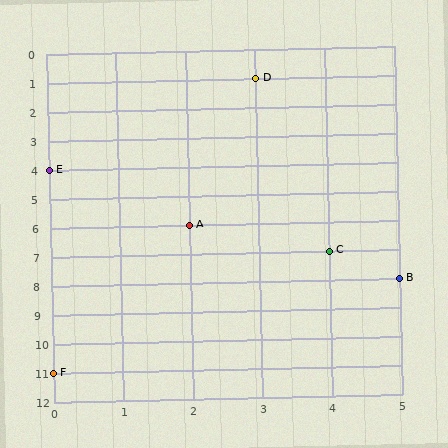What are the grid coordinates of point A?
Point A is at grid coordinates (2, 6).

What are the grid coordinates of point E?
Point E is at grid coordinates (0, 4).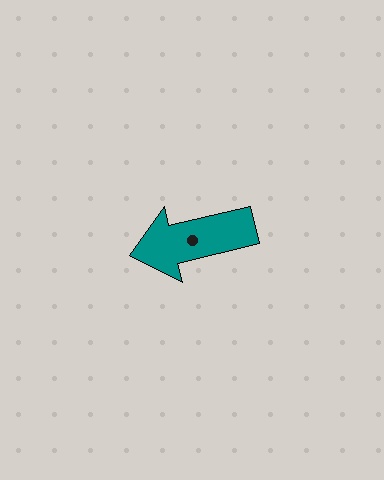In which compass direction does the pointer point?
West.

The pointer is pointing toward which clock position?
Roughly 9 o'clock.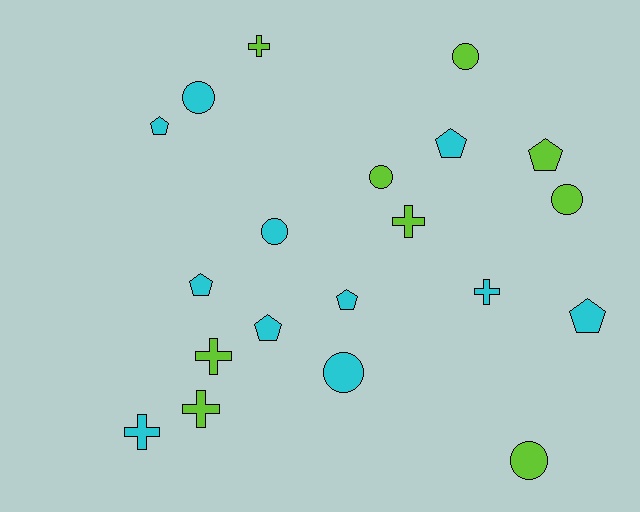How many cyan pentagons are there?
There are 6 cyan pentagons.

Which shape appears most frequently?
Circle, with 7 objects.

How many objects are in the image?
There are 20 objects.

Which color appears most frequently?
Cyan, with 11 objects.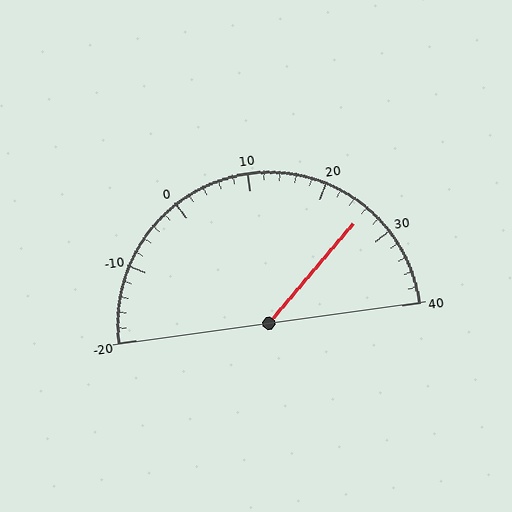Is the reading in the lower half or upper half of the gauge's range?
The reading is in the upper half of the range (-20 to 40).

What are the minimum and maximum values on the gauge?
The gauge ranges from -20 to 40.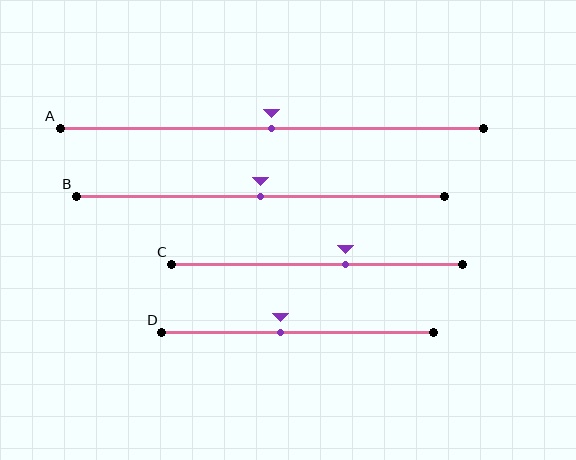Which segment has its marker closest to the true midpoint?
Segment A has its marker closest to the true midpoint.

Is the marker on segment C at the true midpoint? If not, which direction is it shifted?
No, the marker on segment C is shifted to the right by about 10% of the segment length.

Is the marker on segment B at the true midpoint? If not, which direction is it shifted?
Yes, the marker on segment B is at the true midpoint.